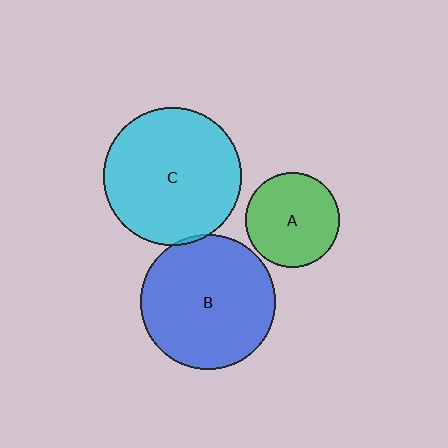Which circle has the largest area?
Circle C (cyan).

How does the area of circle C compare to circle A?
Approximately 2.1 times.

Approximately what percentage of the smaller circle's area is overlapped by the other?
Approximately 5%.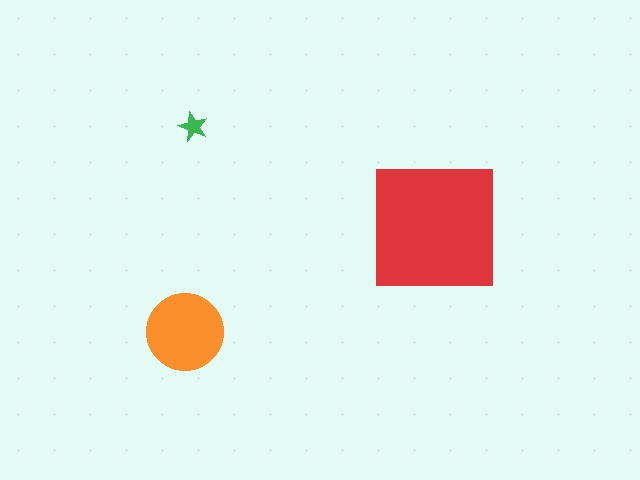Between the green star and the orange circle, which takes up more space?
The orange circle.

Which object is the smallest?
The green star.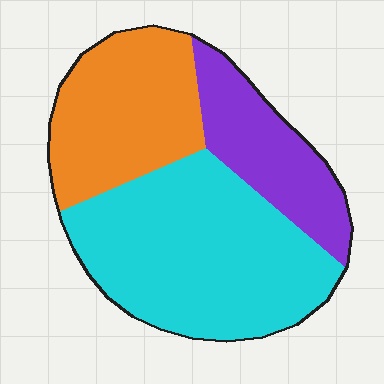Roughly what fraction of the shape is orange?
Orange covers around 30% of the shape.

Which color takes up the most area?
Cyan, at roughly 50%.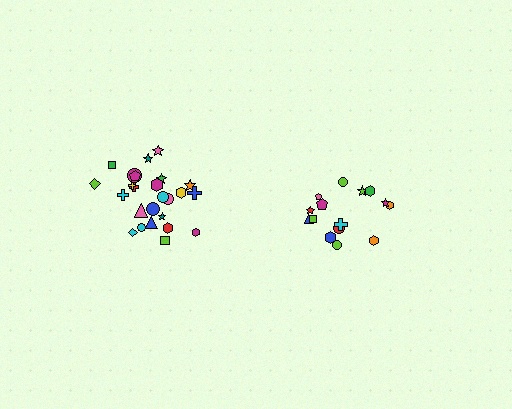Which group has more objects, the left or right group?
The left group.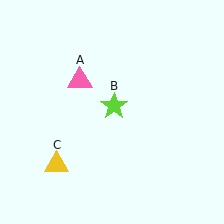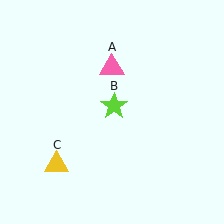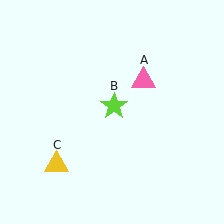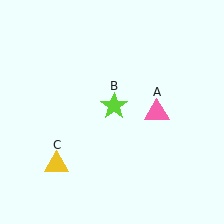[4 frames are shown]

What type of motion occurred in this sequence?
The pink triangle (object A) rotated clockwise around the center of the scene.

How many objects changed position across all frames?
1 object changed position: pink triangle (object A).